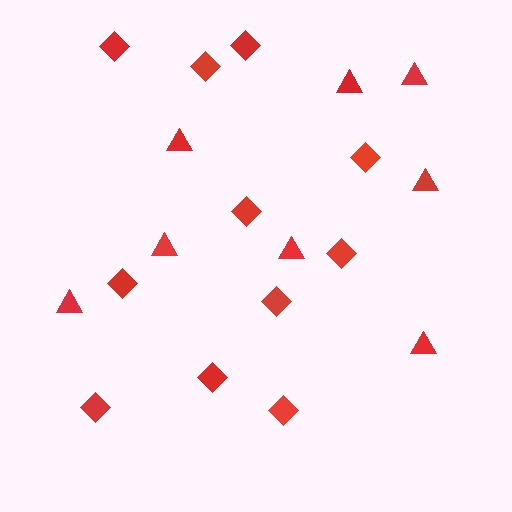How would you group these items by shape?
There are 2 groups: one group of triangles (8) and one group of diamonds (11).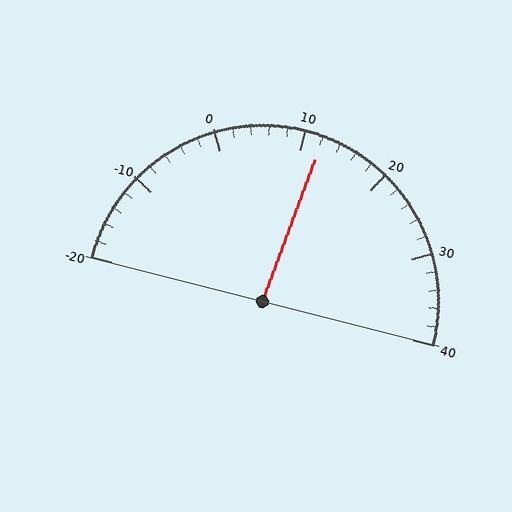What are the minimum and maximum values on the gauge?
The gauge ranges from -20 to 40.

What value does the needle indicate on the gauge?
The needle indicates approximately 12.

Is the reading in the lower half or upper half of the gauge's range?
The reading is in the upper half of the range (-20 to 40).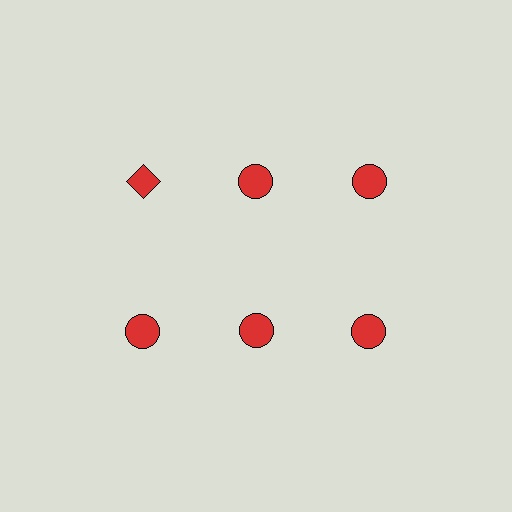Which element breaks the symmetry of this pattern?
The red diamond in the top row, leftmost column breaks the symmetry. All other shapes are red circles.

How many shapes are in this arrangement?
There are 6 shapes arranged in a grid pattern.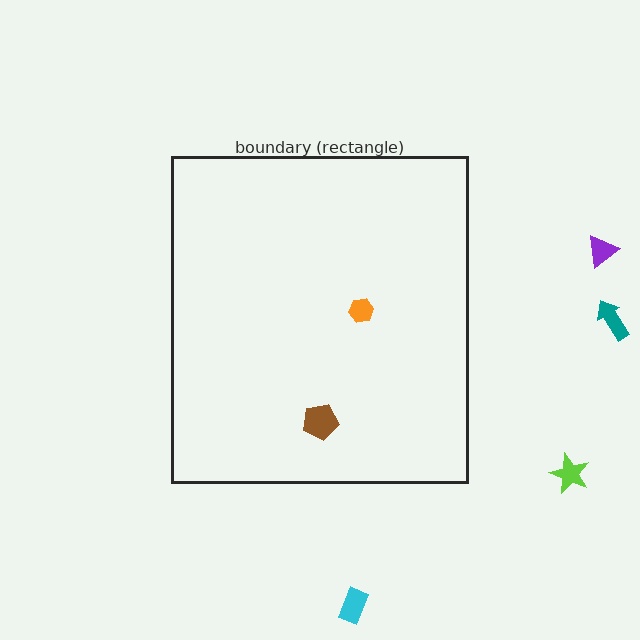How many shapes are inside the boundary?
2 inside, 4 outside.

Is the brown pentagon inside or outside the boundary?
Inside.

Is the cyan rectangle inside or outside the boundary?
Outside.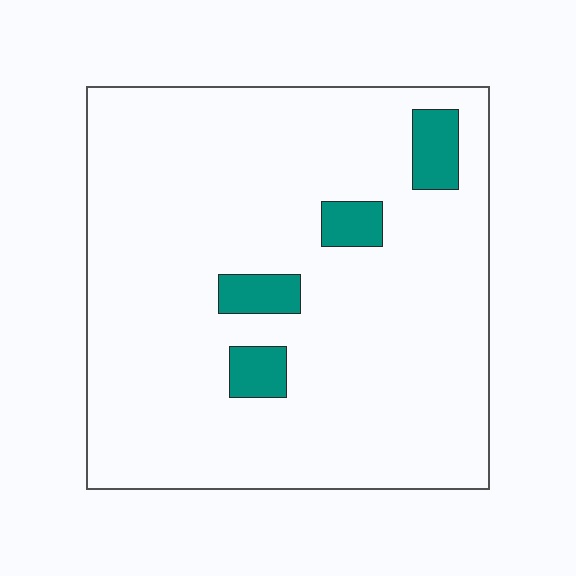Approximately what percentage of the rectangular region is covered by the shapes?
Approximately 10%.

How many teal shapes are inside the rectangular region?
4.